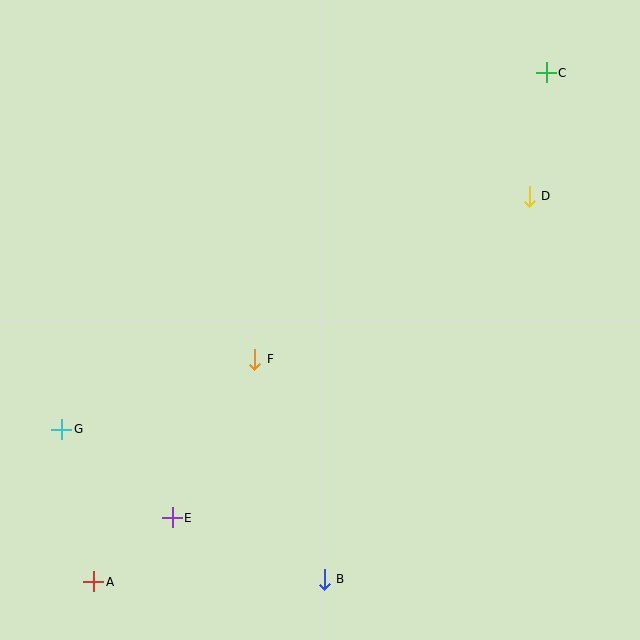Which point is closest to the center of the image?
Point F at (255, 359) is closest to the center.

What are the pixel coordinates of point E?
Point E is at (172, 518).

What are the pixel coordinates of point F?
Point F is at (255, 359).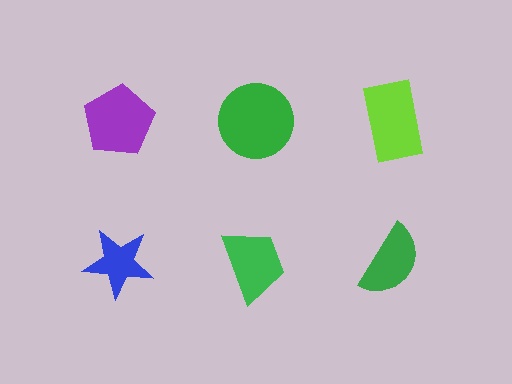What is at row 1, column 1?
A purple pentagon.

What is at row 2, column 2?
A green trapezoid.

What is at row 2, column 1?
A blue star.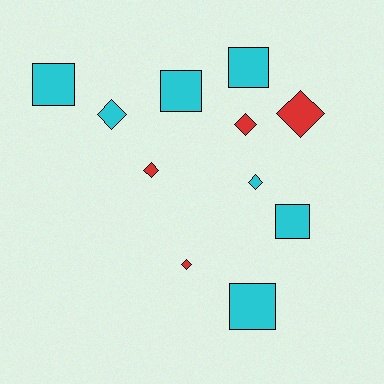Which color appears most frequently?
Cyan, with 7 objects.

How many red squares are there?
There are no red squares.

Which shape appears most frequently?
Diamond, with 6 objects.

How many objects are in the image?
There are 11 objects.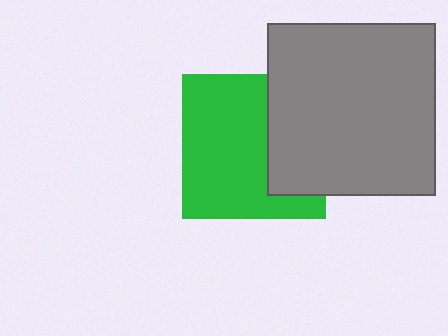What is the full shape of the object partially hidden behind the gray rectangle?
The partially hidden object is a green square.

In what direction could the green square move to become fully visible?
The green square could move left. That would shift it out from behind the gray rectangle entirely.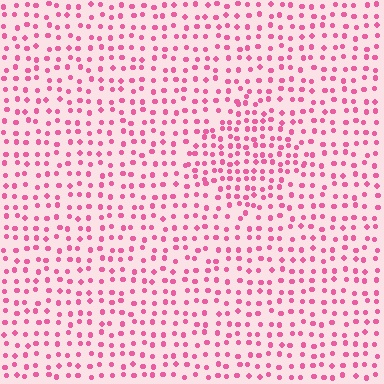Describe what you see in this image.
The image contains small pink elements arranged at two different densities. A diamond-shaped region is visible where the elements are more densely packed than the surrounding area.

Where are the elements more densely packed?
The elements are more densely packed inside the diamond boundary.